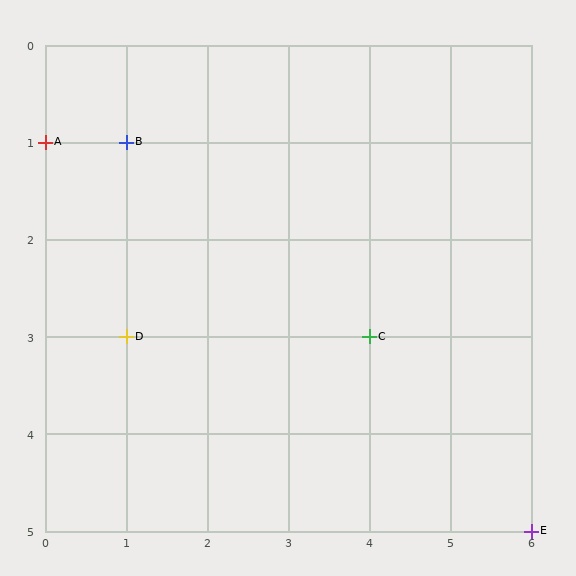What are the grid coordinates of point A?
Point A is at grid coordinates (0, 1).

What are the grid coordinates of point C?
Point C is at grid coordinates (4, 3).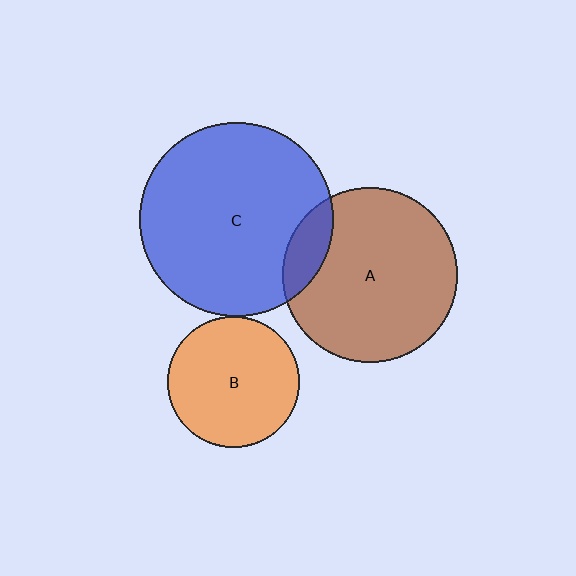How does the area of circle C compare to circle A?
Approximately 1.2 times.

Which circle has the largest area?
Circle C (blue).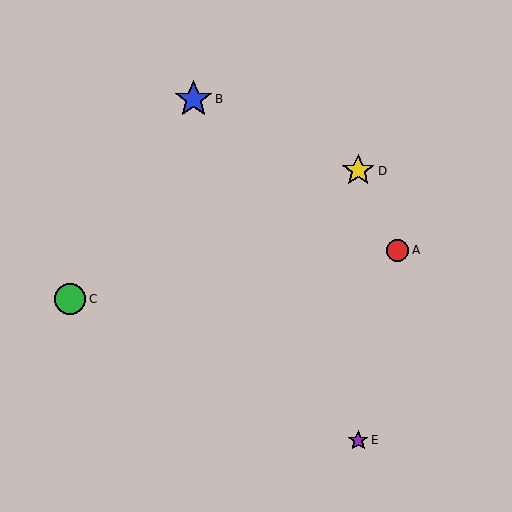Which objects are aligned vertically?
Objects D, E are aligned vertically.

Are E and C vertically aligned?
No, E is at x≈358 and C is at x≈70.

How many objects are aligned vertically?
2 objects (D, E) are aligned vertically.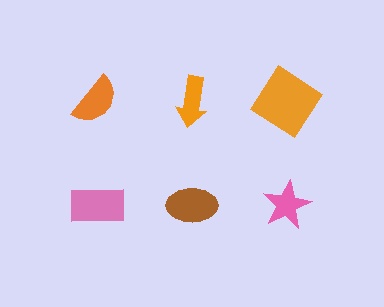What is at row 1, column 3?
An orange diamond.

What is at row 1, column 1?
An orange semicircle.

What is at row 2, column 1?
A pink rectangle.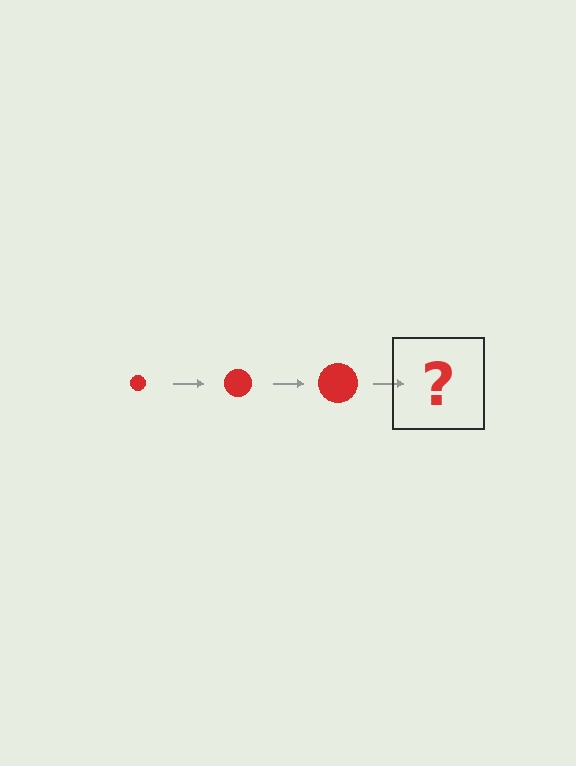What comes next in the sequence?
The next element should be a red circle, larger than the previous one.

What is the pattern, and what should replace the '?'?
The pattern is that the circle gets progressively larger each step. The '?' should be a red circle, larger than the previous one.